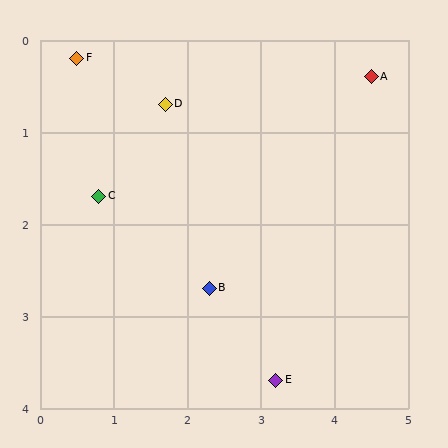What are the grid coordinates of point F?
Point F is at approximately (0.5, 0.2).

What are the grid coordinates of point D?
Point D is at approximately (1.7, 0.7).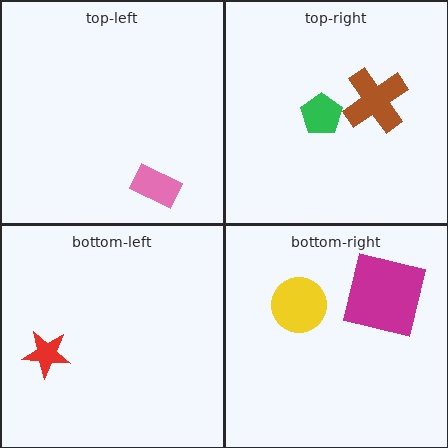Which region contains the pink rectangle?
The top-left region.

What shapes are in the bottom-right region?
The yellow circle, the magenta square.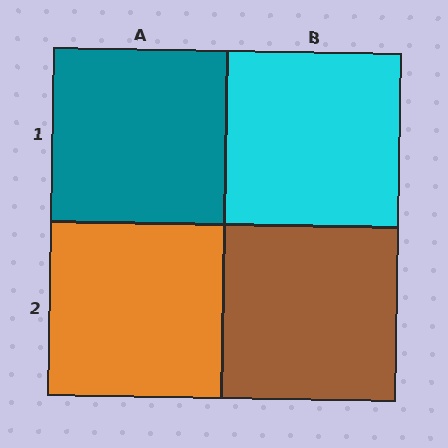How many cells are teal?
1 cell is teal.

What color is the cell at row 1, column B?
Cyan.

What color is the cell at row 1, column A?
Teal.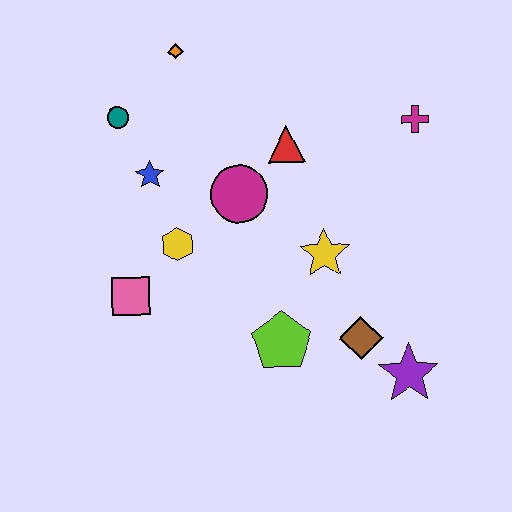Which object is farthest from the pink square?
The magenta cross is farthest from the pink square.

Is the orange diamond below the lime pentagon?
No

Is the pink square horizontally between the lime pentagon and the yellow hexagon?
No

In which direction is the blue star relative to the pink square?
The blue star is above the pink square.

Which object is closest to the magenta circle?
The red triangle is closest to the magenta circle.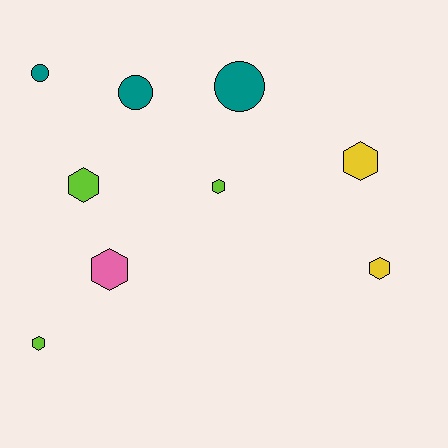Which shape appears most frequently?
Hexagon, with 6 objects.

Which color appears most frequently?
Teal, with 3 objects.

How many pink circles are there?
There are no pink circles.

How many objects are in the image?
There are 9 objects.